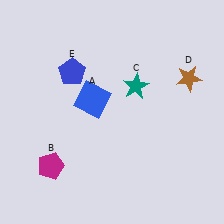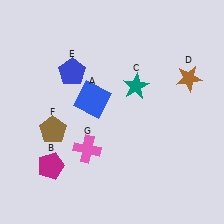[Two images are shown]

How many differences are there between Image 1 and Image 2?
There are 2 differences between the two images.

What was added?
A brown pentagon (F), a pink cross (G) were added in Image 2.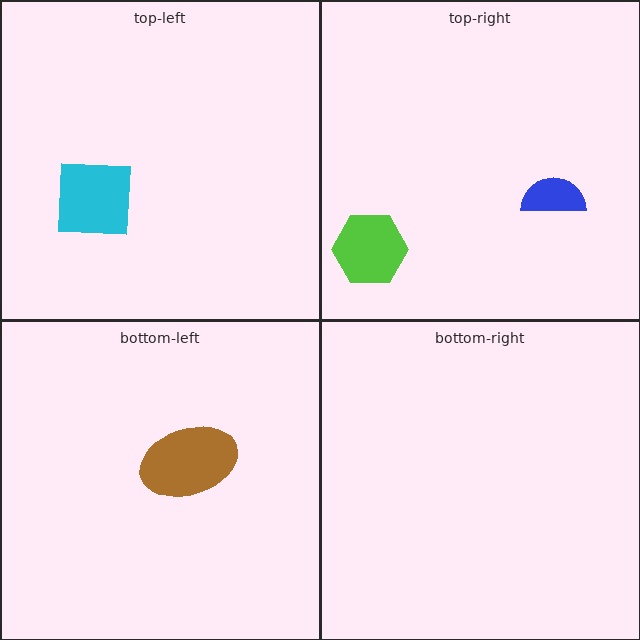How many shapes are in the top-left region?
1.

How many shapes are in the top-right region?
2.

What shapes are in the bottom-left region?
The brown ellipse.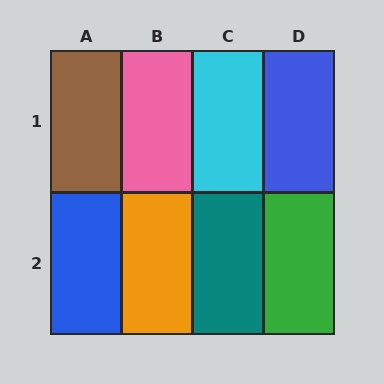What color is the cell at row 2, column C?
Teal.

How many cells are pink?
1 cell is pink.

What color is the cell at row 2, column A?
Blue.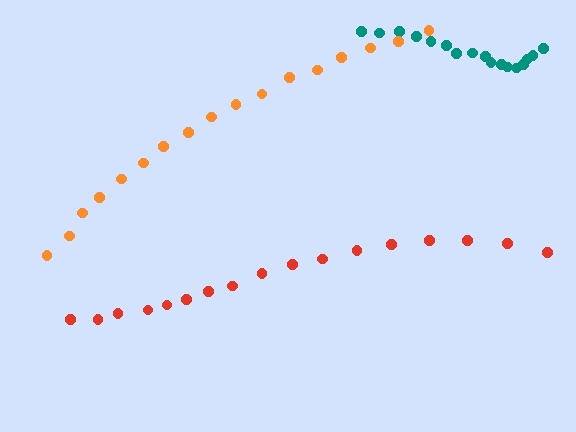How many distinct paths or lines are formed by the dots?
There are 3 distinct paths.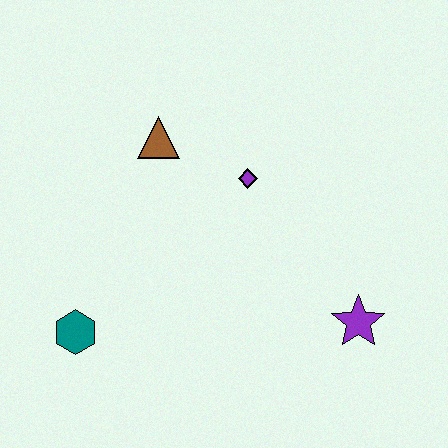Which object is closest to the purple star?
The purple diamond is closest to the purple star.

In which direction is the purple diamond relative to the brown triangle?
The purple diamond is to the right of the brown triangle.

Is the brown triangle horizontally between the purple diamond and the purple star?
No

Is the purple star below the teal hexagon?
No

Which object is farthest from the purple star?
The teal hexagon is farthest from the purple star.